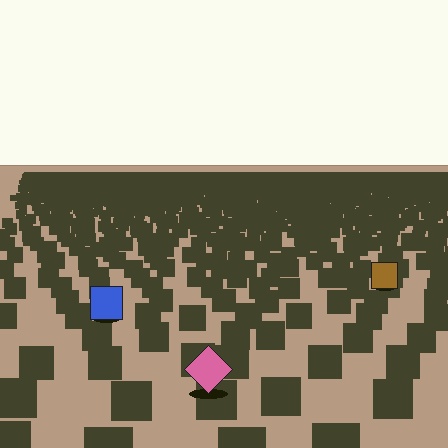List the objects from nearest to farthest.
From nearest to farthest: the pink diamond, the blue square, the brown square.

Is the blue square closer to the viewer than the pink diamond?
No. The pink diamond is closer — you can tell from the texture gradient: the ground texture is coarser near it.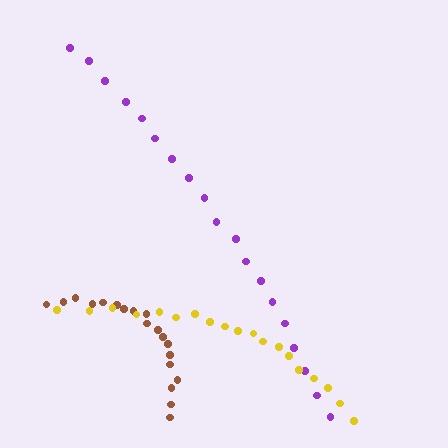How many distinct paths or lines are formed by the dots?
There are 3 distinct paths.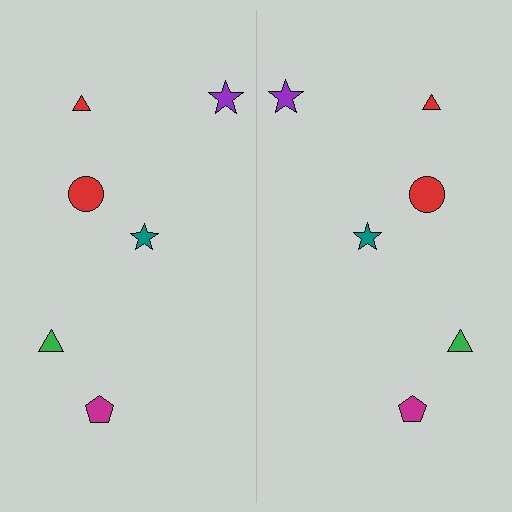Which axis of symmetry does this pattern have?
The pattern has a vertical axis of symmetry running through the center of the image.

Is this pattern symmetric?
Yes, this pattern has bilateral (reflection) symmetry.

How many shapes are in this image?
There are 12 shapes in this image.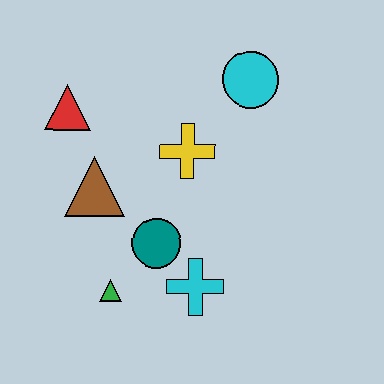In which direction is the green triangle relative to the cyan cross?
The green triangle is to the left of the cyan cross.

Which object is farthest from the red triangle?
The cyan cross is farthest from the red triangle.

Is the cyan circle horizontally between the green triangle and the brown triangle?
No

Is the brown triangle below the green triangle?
No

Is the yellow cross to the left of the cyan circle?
Yes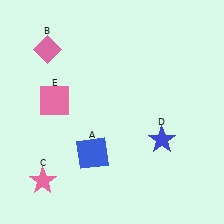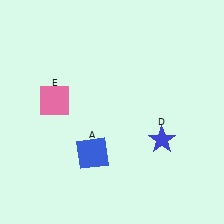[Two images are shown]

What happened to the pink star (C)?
The pink star (C) was removed in Image 2. It was in the bottom-left area of Image 1.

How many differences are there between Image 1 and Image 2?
There are 2 differences between the two images.